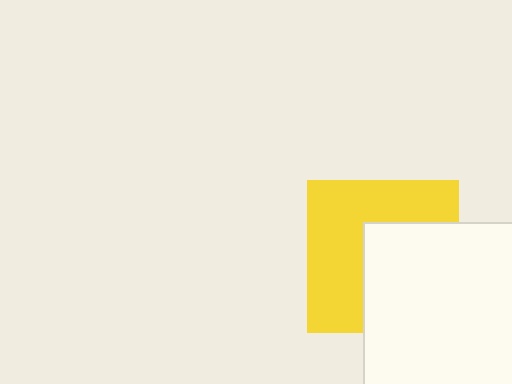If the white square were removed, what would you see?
You would see the complete yellow square.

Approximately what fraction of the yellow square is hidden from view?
Roughly 46% of the yellow square is hidden behind the white square.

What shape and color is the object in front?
The object in front is a white square.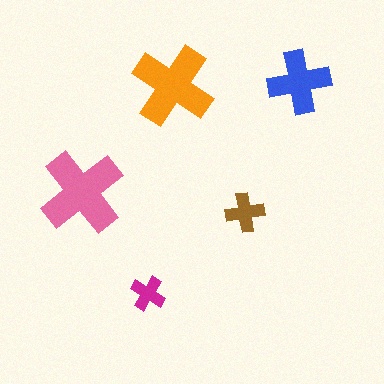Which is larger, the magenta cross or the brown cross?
The brown one.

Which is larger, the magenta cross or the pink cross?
The pink one.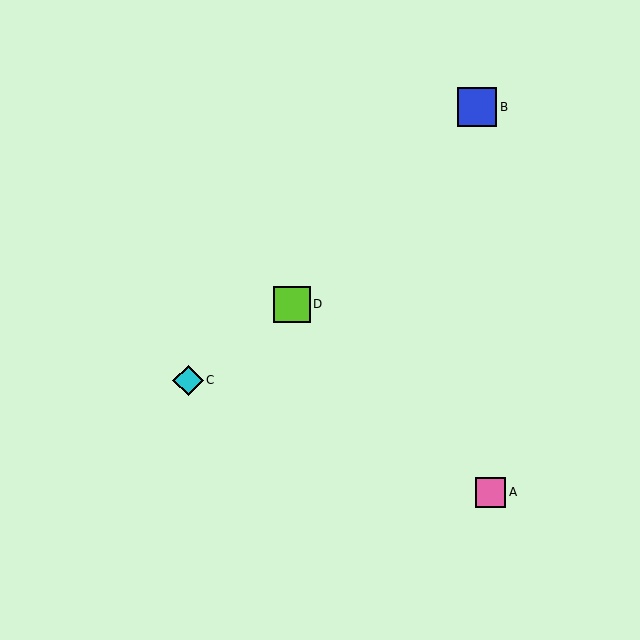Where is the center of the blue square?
The center of the blue square is at (477, 107).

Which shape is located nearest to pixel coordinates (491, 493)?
The pink square (labeled A) at (491, 492) is nearest to that location.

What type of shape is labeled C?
Shape C is a cyan diamond.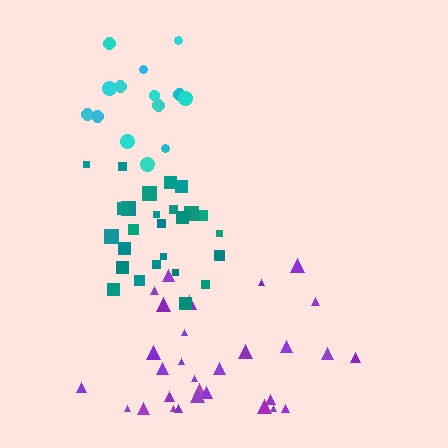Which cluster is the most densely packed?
Teal.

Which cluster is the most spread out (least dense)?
Purple.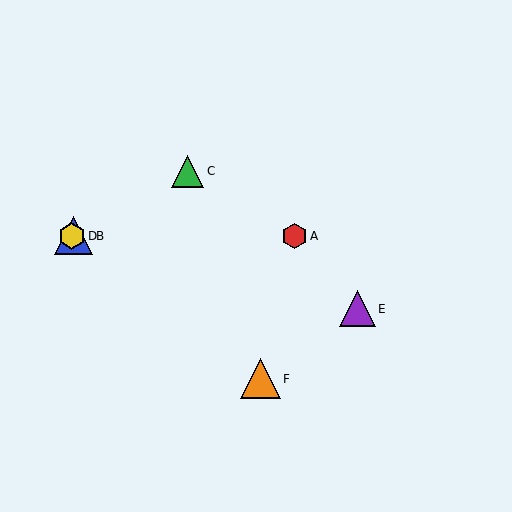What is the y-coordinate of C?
Object C is at y≈171.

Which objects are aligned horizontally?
Objects A, B, D are aligned horizontally.